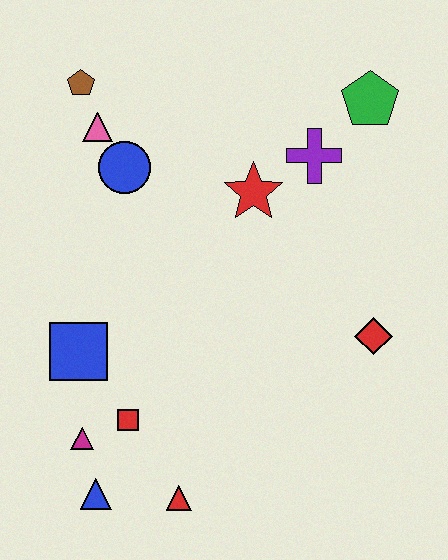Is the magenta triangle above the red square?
No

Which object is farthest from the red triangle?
The green pentagon is farthest from the red triangle.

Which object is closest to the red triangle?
The blue triangle is closest to the red triangle.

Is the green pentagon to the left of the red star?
No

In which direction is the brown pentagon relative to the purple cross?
The brown pentagon is to the left of the purple cross.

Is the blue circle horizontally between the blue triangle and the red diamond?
Yes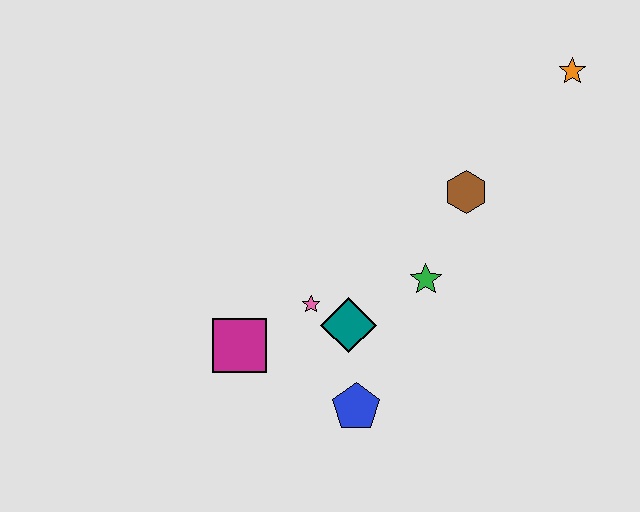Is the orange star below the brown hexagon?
No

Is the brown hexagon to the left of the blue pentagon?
No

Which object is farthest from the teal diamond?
The orange star is farthest from the teal diamond.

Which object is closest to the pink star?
The teal diamond is closest to the pink star.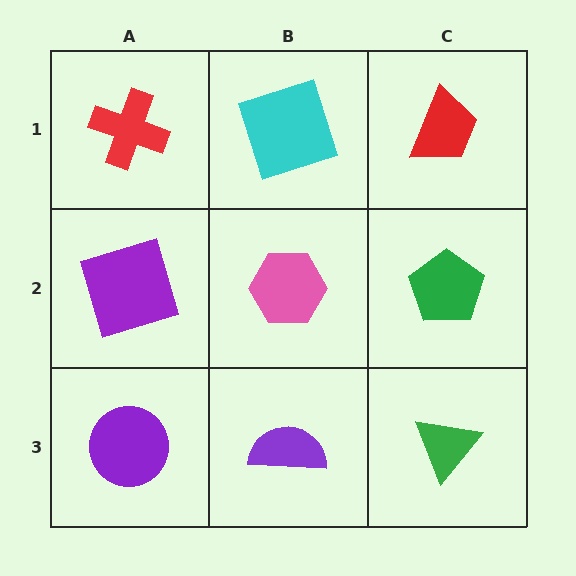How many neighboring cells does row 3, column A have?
2.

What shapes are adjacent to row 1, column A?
A purple square (row 2, column A), a cyan square (row 1, column B).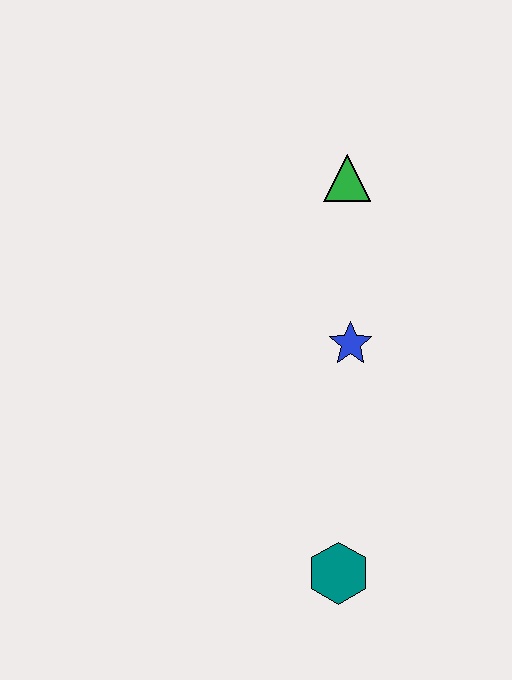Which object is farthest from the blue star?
The teal hexagon is farthest from the blue star.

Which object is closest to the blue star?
The green triangle is closest to the blue star.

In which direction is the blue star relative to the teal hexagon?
The blue star is above the teal hexagon.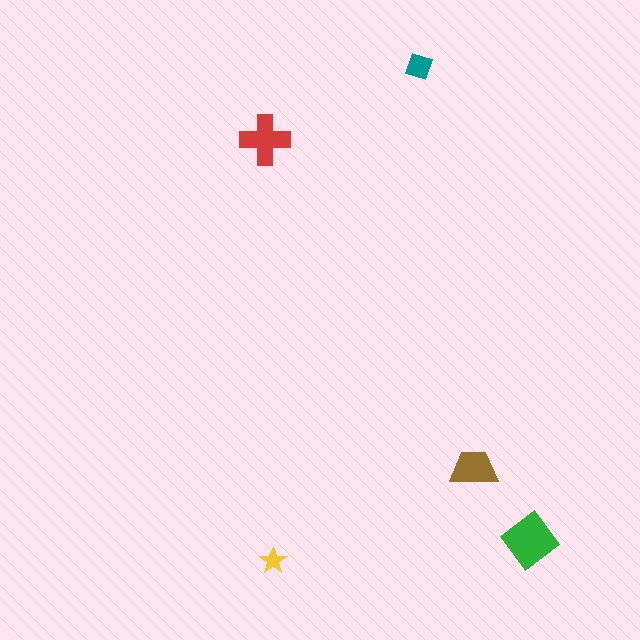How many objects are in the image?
There are 5 objects in the image.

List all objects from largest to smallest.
The green diamond, the red cross, the brown trapezoid, the teal diamond, the yellow star.